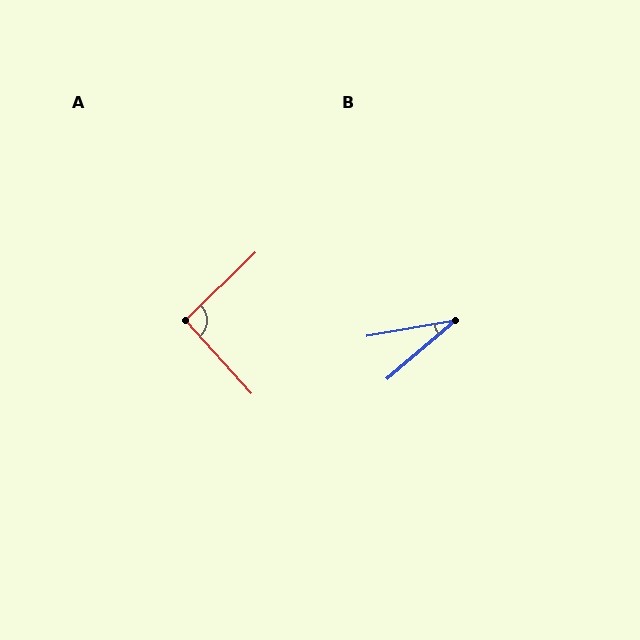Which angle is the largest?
A, at approximately 92 degrees.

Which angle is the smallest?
B, at approximately 31 degrees.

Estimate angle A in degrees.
Approximately 92 degrees.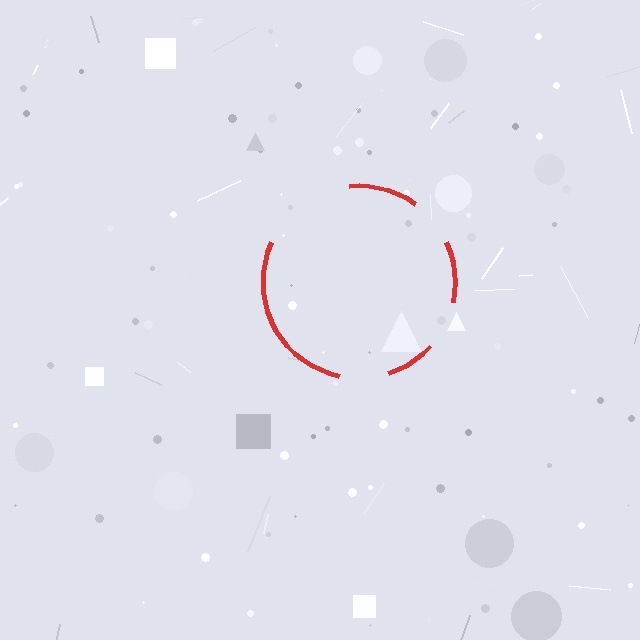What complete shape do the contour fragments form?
The contour fragments form a circle.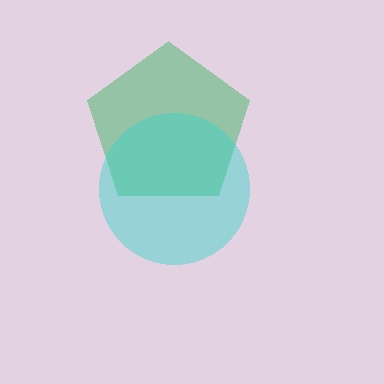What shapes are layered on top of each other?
The layered shapes are: a green pentagon, a cyan circle.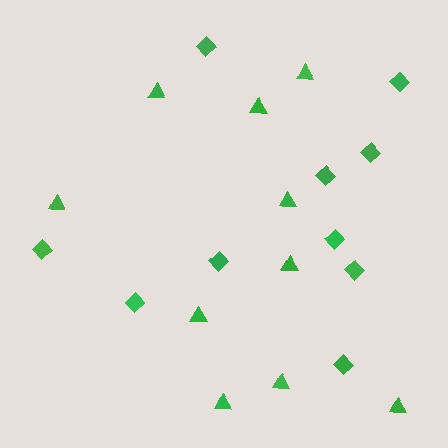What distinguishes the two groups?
There are 2 groups: one group of diamonds (10) and one group of triangles (10).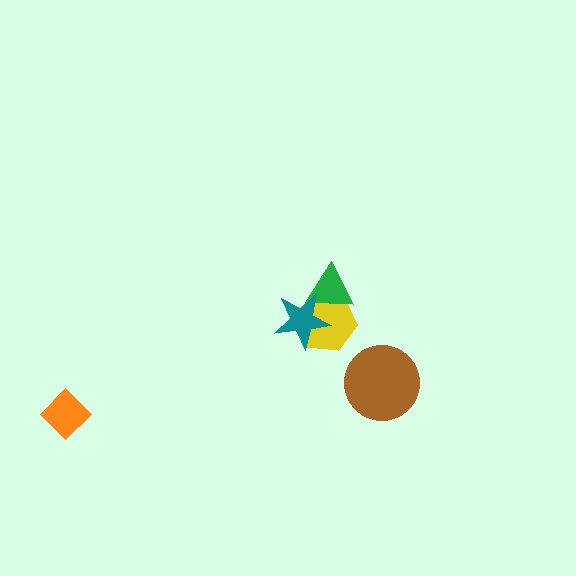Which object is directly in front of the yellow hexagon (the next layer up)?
The green triangle is directly in front of the yellow hexagon.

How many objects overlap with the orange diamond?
0 objects overlap with the orange diamond.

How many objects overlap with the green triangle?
2 objects overlap with the green triangle.